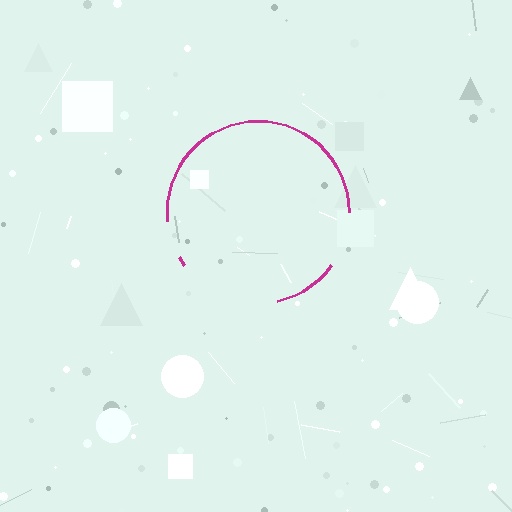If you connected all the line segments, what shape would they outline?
They would outline a circle.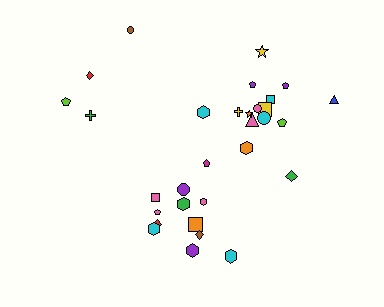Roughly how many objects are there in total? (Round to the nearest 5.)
Roughly 30 objects in total.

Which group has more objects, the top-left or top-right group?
The top-right group.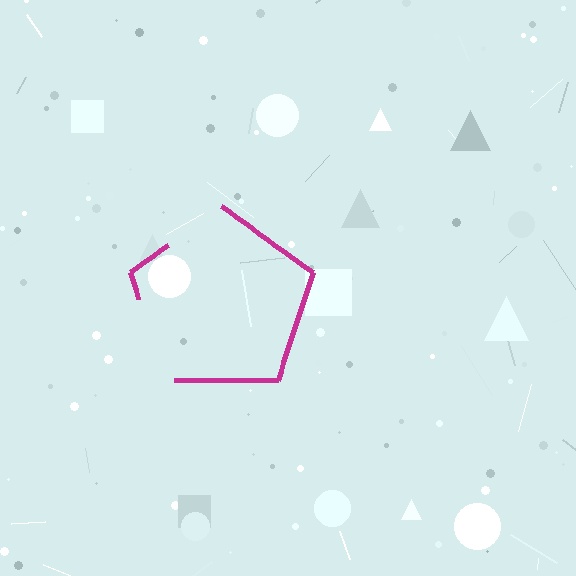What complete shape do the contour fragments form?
The contour fragments form a pentagon.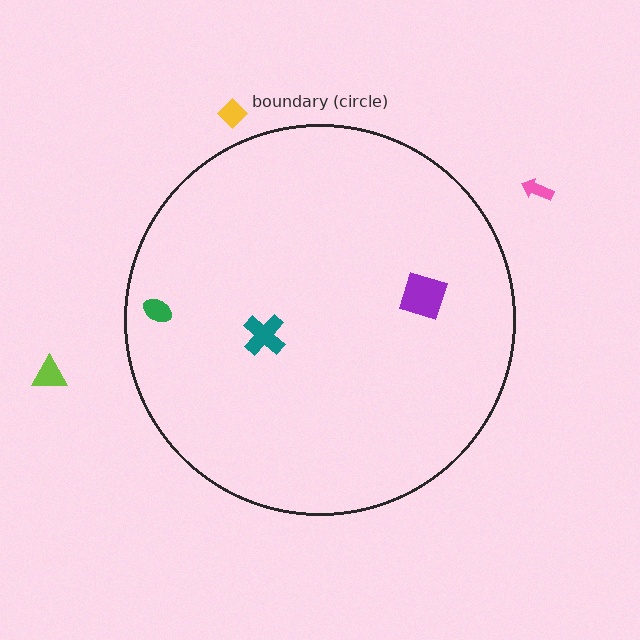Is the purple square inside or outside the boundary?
Inside.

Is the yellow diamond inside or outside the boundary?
Outside.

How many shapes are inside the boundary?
3 inside, 3 outside.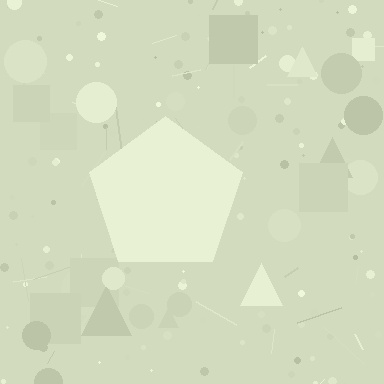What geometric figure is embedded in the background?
A pentagon is embedded in the background.